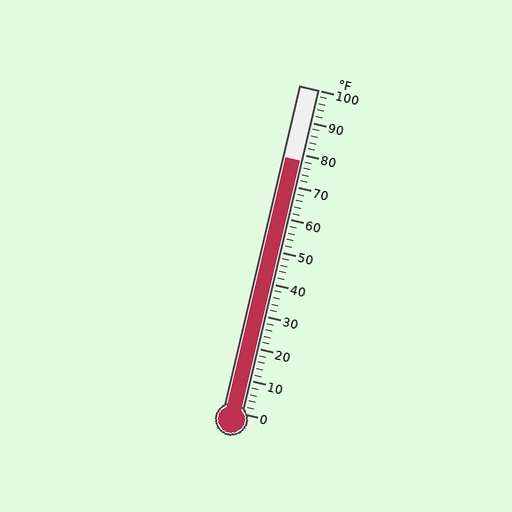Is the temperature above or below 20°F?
The temperature is above 20°F.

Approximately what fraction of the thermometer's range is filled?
The thermometer is filled to approximately 80% of its range.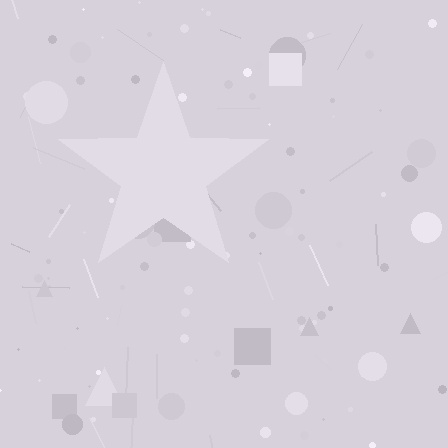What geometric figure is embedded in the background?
A star is embedded in the background.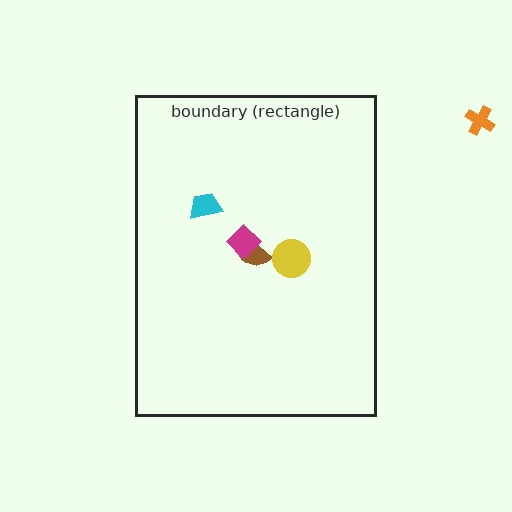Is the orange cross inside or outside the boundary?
Outside.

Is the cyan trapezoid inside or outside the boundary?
Inside.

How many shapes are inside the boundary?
4 inside, 1 outside.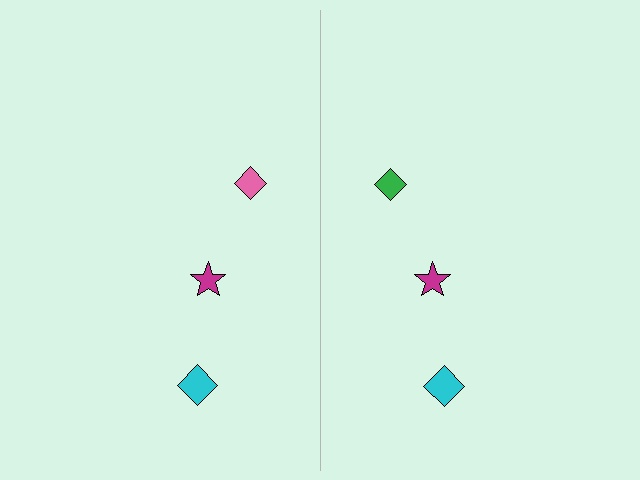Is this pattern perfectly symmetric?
No, the pattern is not perfectly symmetric. The green diamond on the right side breaks the symmetry — its mirror counterpart is pink.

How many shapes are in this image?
There are 6 shapes in this image.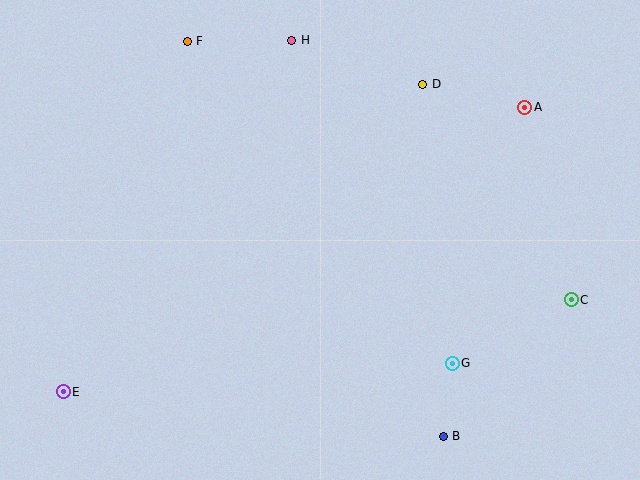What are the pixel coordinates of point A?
Point A is at (525, 107).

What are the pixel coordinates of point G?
Point G is at (452, 363).